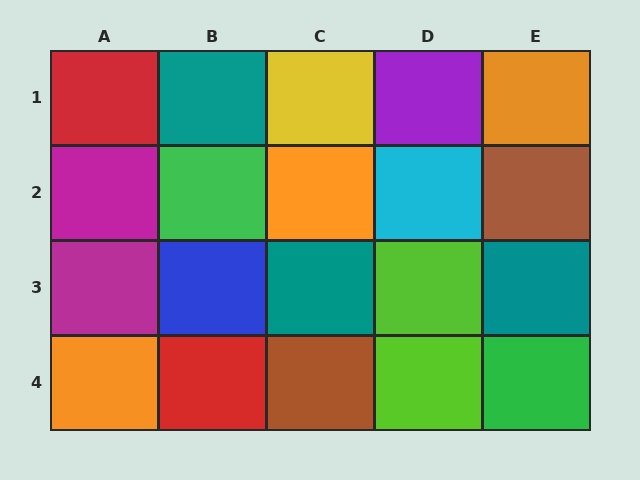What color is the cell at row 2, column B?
Green.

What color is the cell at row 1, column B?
Teal.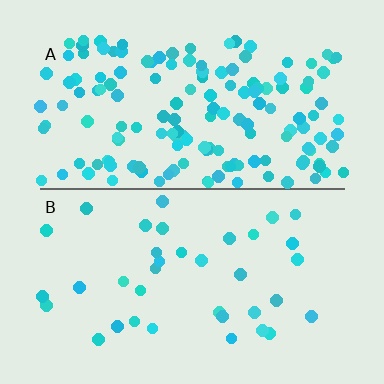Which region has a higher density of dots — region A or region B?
A (the top).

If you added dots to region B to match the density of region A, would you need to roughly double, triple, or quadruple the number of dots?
Approximately quadruple.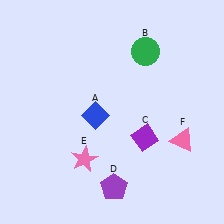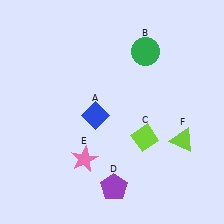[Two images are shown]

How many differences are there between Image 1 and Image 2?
There are 2 differences between the two images.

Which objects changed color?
C changed from purple to lime. F changed from pink to lime.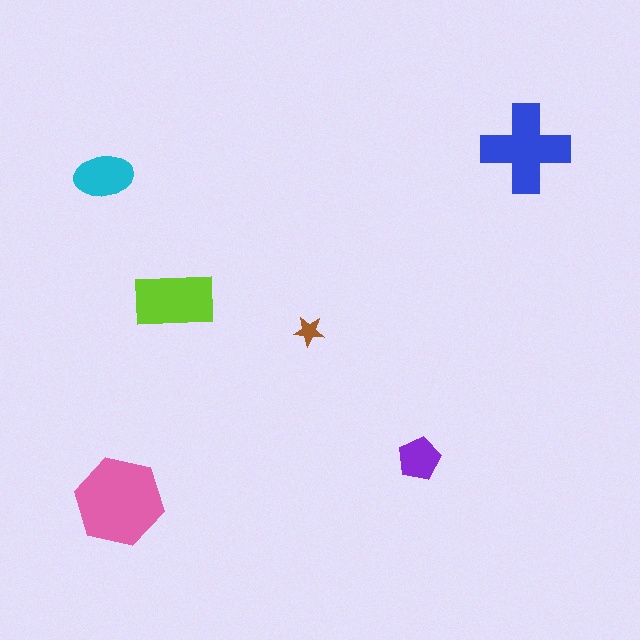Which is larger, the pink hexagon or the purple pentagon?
The pink hexagon.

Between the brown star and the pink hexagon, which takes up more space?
The pink hexagon.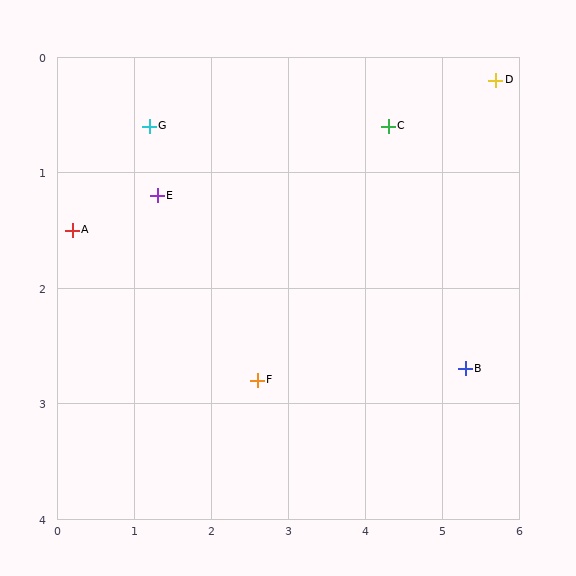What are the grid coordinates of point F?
Point F is at approximately (2.6, 2.8).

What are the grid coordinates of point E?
Point E is at approximately (1.3, 1.2).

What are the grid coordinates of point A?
Point A is at approximately (0.2, 1.5).